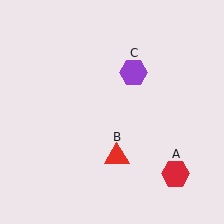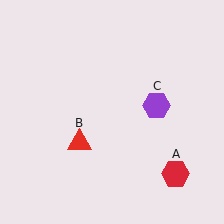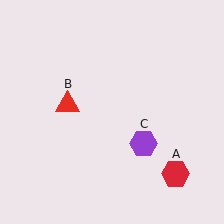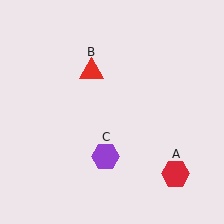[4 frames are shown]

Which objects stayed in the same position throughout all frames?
Red hexagon (object A) remained stationary.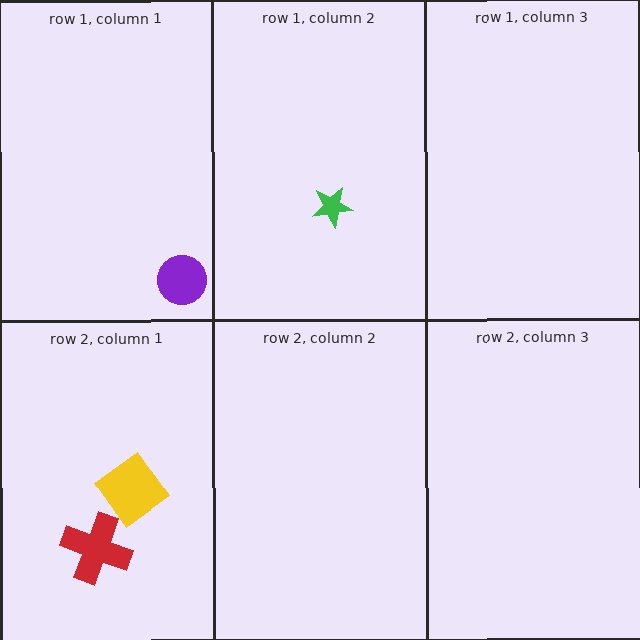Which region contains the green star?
The row 1, column 2 region.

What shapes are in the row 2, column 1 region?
The yellow diamond, the red cross.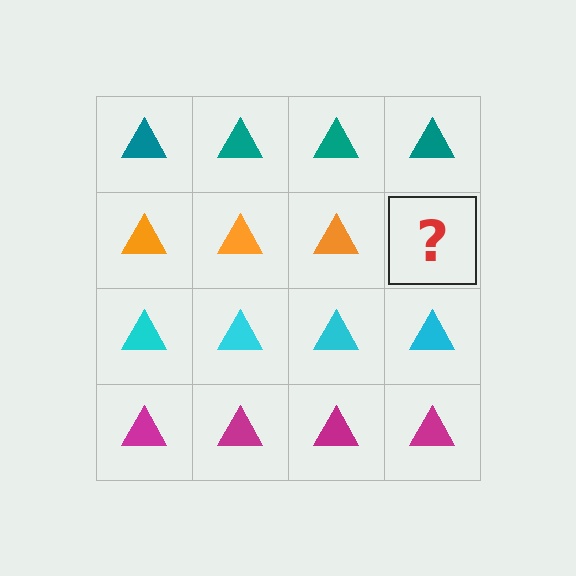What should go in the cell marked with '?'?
The missing cell should contain an orange triangle.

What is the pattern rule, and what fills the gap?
The rule is that each row has a consistent color. The gap should be filled with an orange triangle.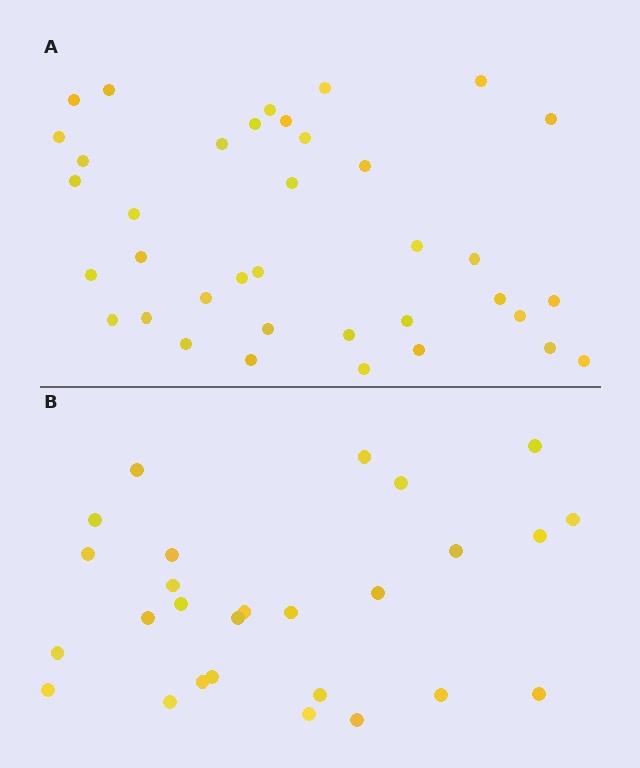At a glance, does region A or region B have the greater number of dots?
Region A (the top region) has more dots.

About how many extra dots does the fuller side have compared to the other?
Region A has roughly 10 or so more dots than region B.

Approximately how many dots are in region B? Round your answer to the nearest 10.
About 30 dots. (The exact count is 27, which rounds to 30.)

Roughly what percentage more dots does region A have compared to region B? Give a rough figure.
About 35% more.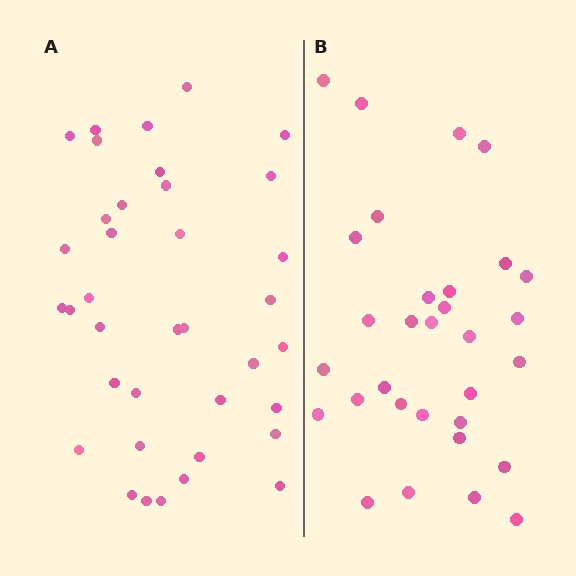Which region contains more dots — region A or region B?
Region A (the left region) has more dots.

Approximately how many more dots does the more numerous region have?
Region A has about 6 more dots than region B.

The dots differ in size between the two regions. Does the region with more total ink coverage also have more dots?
No. Region B has more total ink coverage because its dots are larger, but region A actually contains more individual dots. Total area can be misleading — the number of items is what matters here.